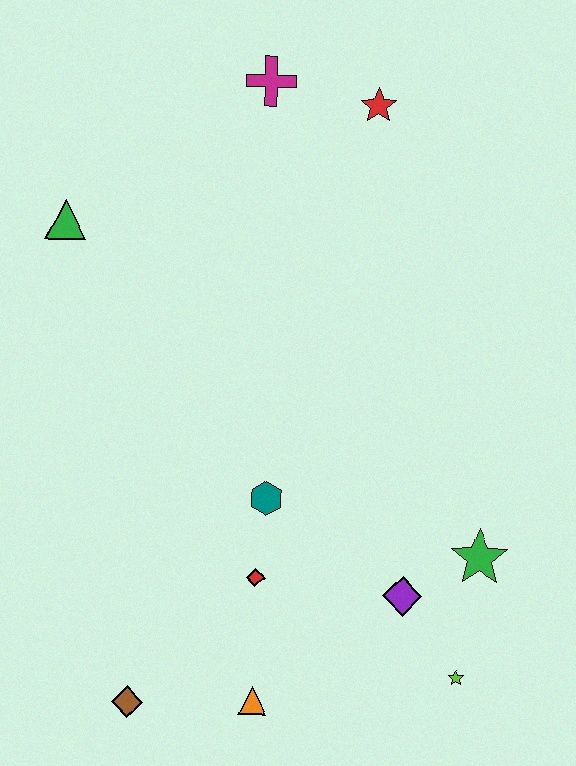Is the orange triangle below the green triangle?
Yes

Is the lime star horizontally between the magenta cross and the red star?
No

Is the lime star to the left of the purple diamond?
No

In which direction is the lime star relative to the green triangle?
The lime star is below the green triangle.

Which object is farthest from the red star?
The brown diamond is farthest from the red star.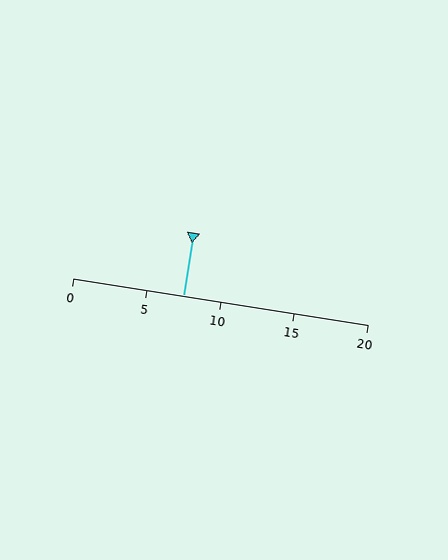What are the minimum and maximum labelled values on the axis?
The axis runs from 0 to 20.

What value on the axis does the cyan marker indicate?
The marker indicates approximately 7.5.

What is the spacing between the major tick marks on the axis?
The major ticks are spaced 5 apart.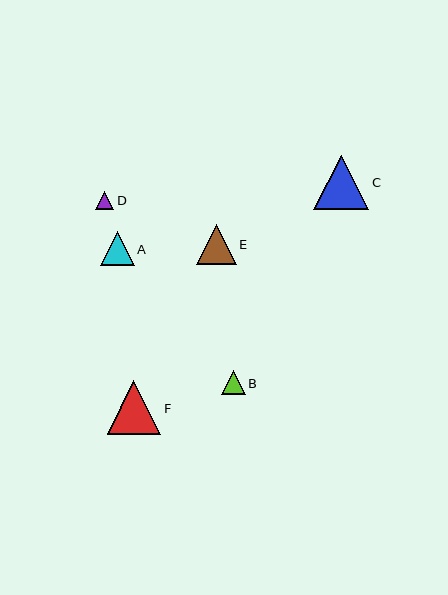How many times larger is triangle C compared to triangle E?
Triangle C is approximately 1.4 times the size of triangle E.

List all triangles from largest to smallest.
From largest to smallest: C, F, E, A, B, D.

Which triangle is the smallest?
Triangle D is the smallest with a size of approximately 18 pixels.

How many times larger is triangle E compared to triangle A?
Triangle E is approximately 1.2 times the size of triangle A.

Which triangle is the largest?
Triangle C is the largest with a size of approximately 55 pixels.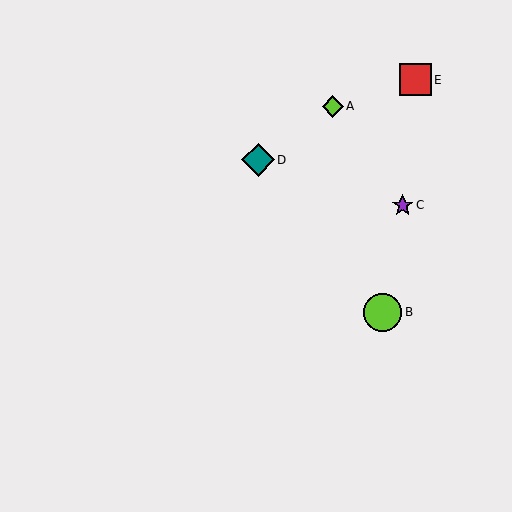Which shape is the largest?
The lime circle (labeled B) is the largest.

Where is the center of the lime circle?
The center of the lime circle is at (383, 312).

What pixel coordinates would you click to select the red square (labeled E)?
Click at (415, 80) to select the red square E.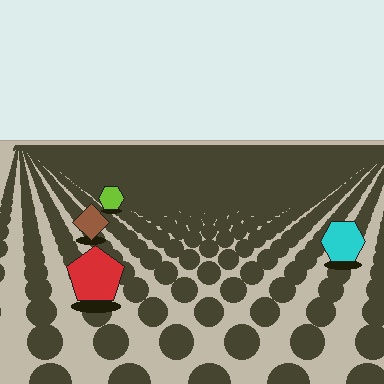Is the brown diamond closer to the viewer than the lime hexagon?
Yes. The brown diamond is closer — you can tell from the texture gradient: the ground texture is coarser near it.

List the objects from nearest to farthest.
From nearest to farthest: the red pentagon, the cyan hexagon, the brown diamond, the lime hexagon.